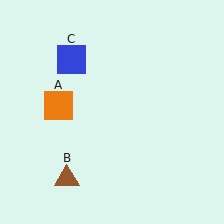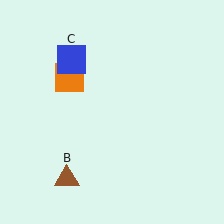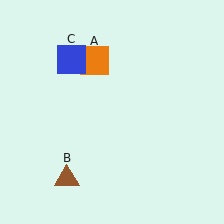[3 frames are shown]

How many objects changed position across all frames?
1 object changed position: orange square (object A).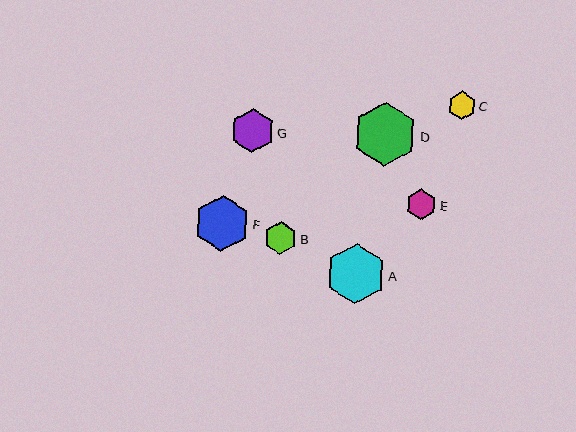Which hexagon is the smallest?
Hexagon C is the smallest with a size of approximately 28 pixels.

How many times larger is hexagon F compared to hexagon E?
Hexagon F is approximately 1.8 times the size of hexagon E.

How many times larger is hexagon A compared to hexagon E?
Hexagon A is approximately 1.9 times the size of hexagon E.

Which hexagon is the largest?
Hexagon D is the largest with a size of approximately 64 pixels.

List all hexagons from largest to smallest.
From largest to smallest: D, A, F, G, B, E, C.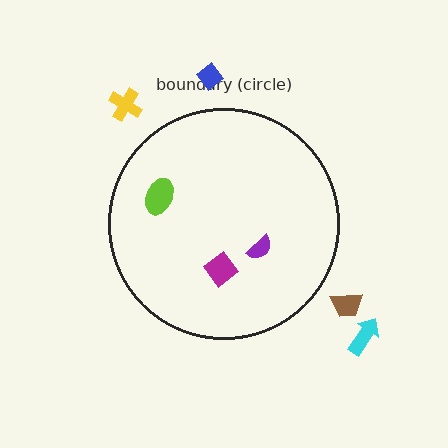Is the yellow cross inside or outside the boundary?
Outside.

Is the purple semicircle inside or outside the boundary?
Inside.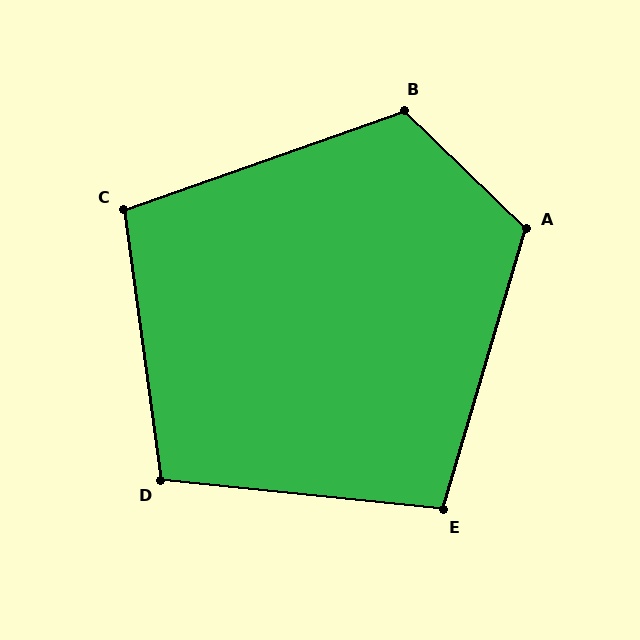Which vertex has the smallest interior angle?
E, at approximately 101 degrees.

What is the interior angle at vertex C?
Approximately 101 degrees (obtuse).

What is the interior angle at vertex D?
Approximately 104 degrees (obtuse).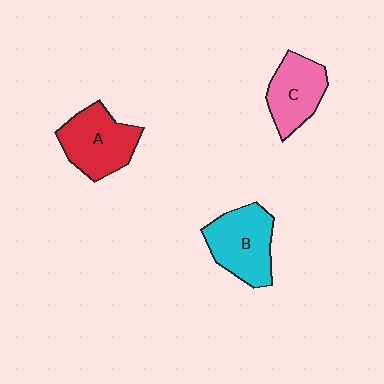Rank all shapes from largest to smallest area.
From largest to smallest: B (cyan), A (red), C (pink).